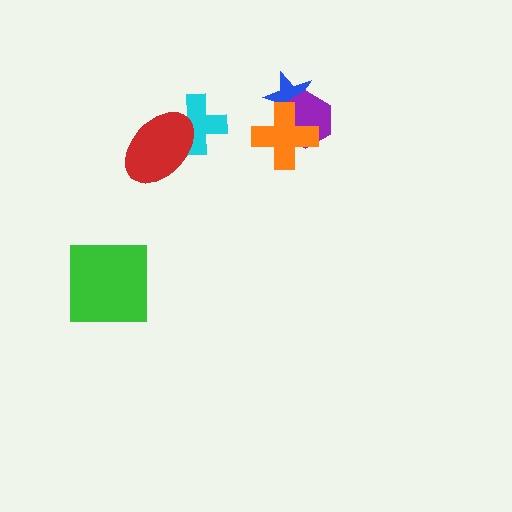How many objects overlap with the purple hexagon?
2 objects overlap with the purple hexagon.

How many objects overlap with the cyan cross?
1 object overlaps with the cyan cross.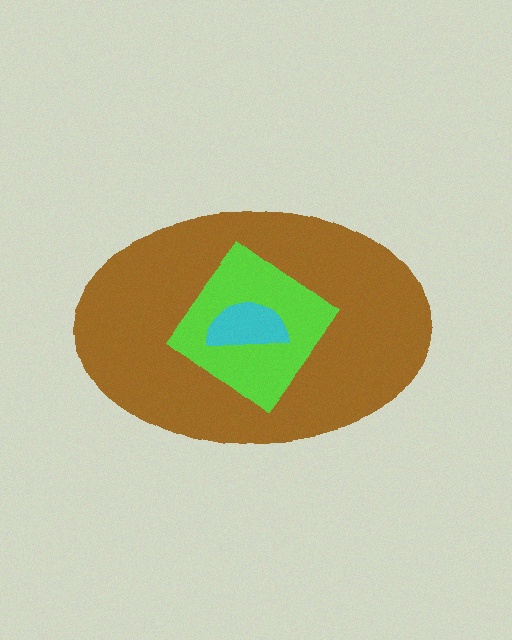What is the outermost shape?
The brown ellipse.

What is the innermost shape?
The cyan semicircle.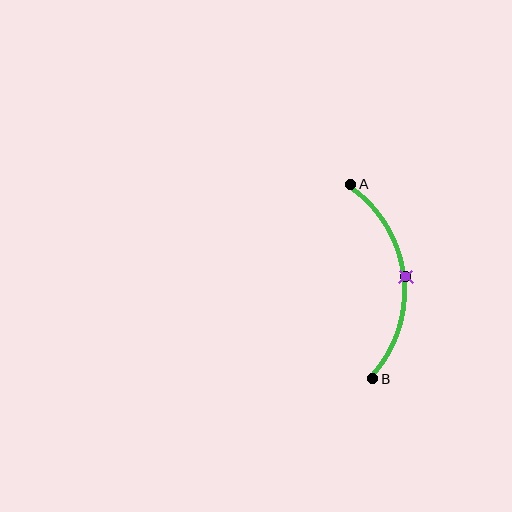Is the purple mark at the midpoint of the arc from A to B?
Yes. The purple mark lies on the arc at equal arc-length from both A and B — it is the arc midpoint.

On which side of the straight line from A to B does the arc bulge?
The arc bulges to the right of the straight line connecting A and B.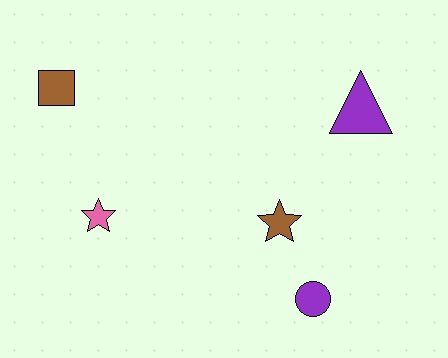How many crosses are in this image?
There are no crosses.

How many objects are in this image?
There are 5 objects.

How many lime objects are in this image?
There are no lime objects.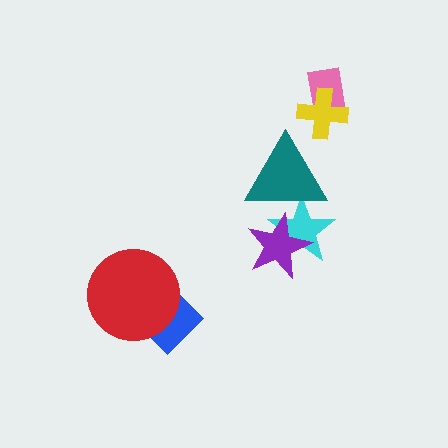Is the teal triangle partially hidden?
Yes, it is partially covered by another shape.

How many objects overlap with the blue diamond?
1 object overlaps with the blue diamond.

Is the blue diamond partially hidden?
Yes, it is partially covered by another shape.